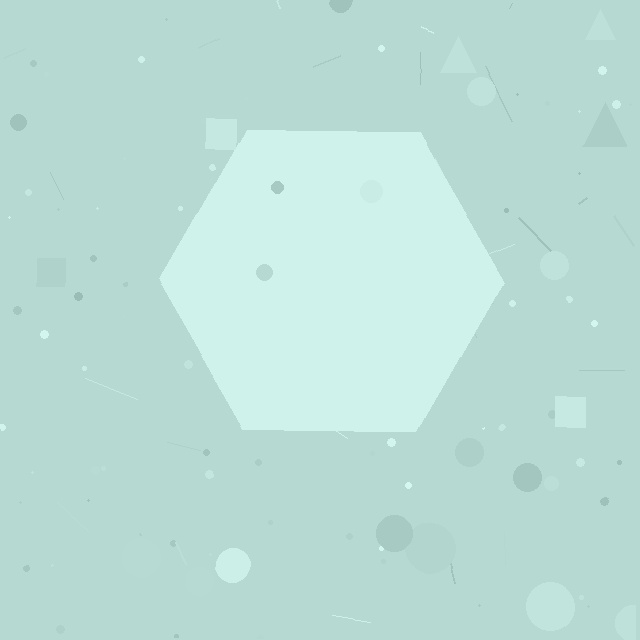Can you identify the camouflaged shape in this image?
The camouflaged shape is a hexagon.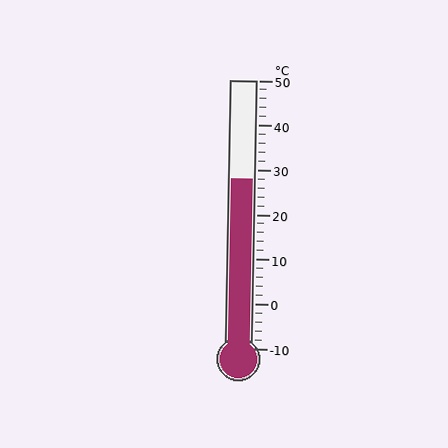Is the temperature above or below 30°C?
The temperature is below 30°C.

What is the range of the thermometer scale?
The thermometer scale ranges from -10°C to 50°C.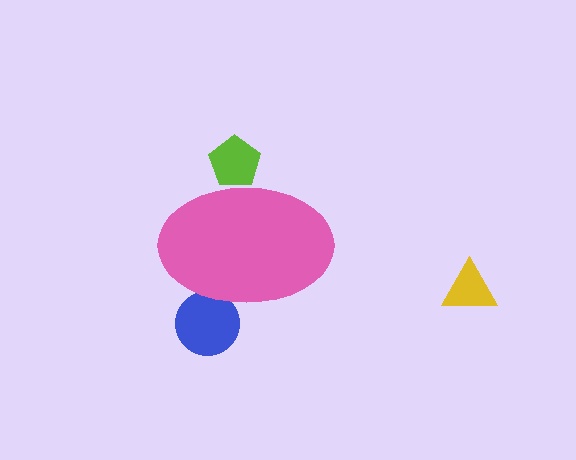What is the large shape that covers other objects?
A pink ellipse.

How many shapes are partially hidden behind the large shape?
2 shapes are partially hidden.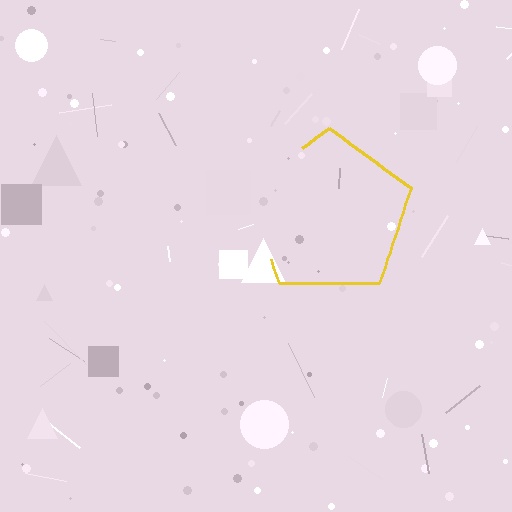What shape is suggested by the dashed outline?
The dashed outline suggests a pentagon.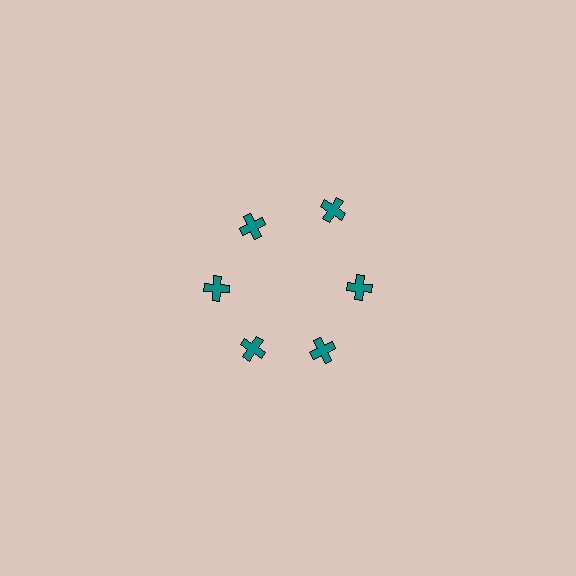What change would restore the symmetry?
The symmetry would be restored by moving it inward, back onto the ring so that all 6 crosses sit at equal angles and equal distance from the center.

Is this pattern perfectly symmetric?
No. The 6 teal crosses are arranged in a ring, but one element near the 1 o'clock position is pushed outward from the center, breaking the 6-fold rotational symmetry.